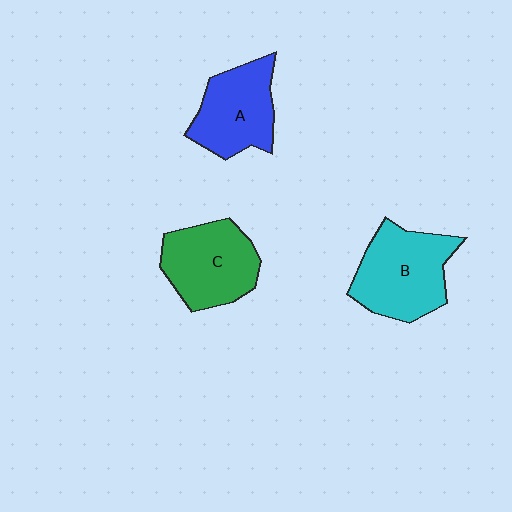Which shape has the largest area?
Shape B (cyan).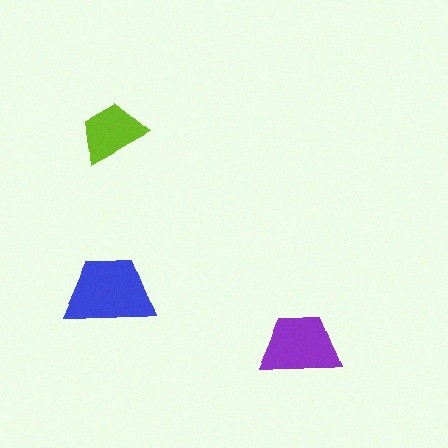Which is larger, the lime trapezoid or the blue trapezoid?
The blue one.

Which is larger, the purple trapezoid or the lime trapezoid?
The purple one.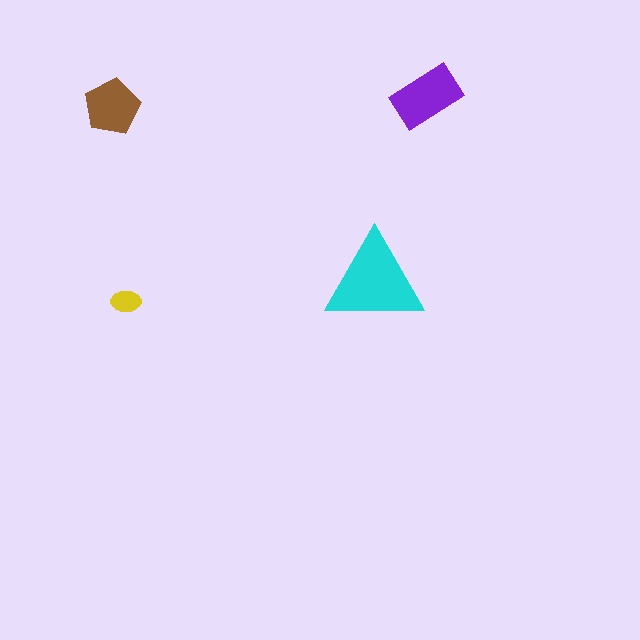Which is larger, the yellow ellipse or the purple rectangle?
The purple rectangle.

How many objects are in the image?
There are 4 objects in the image.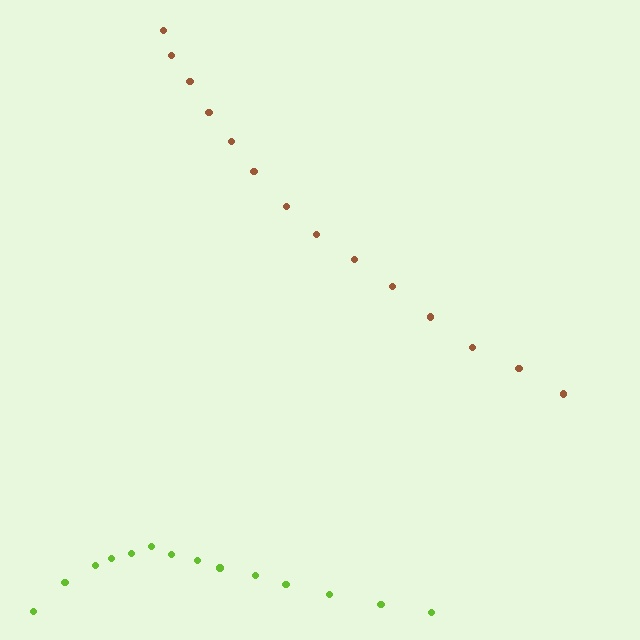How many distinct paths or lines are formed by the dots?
There are 2 distinct paths.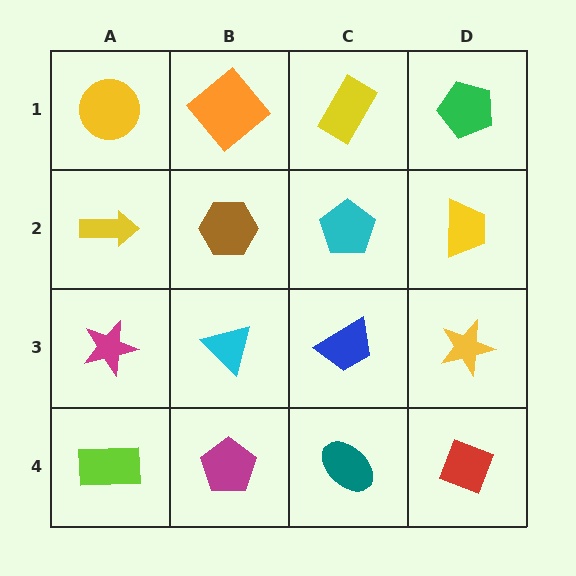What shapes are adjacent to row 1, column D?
A yellow trapezoid (row 2, column D), a yellow rectangle (row 1, column C).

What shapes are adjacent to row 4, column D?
A yellow star (row 3, column D), a teal ellipse (row 4, column C).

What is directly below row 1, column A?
A yellow arrow.